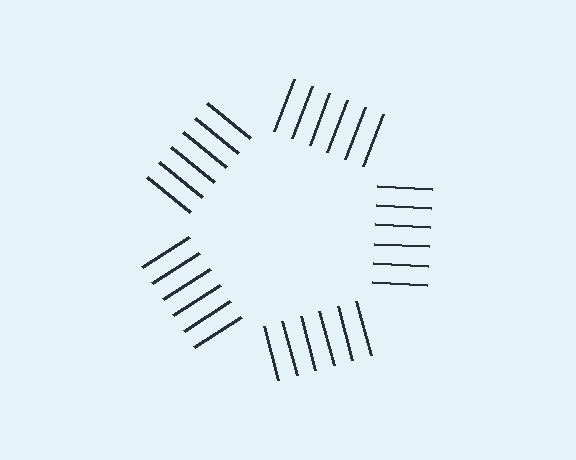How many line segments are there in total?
30 — 6 along each of the 5 edges.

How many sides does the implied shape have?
5 sides — the line-ends trace a pentagon.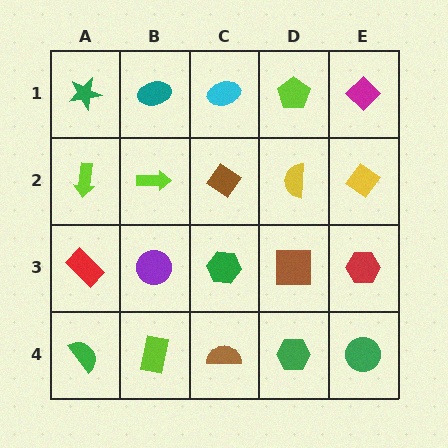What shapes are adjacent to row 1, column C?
A brown diamond (row 2, column C), a teal ellipse (row 1, column B), a lime pentagon (row 1, column D).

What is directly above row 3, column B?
A lime arrow.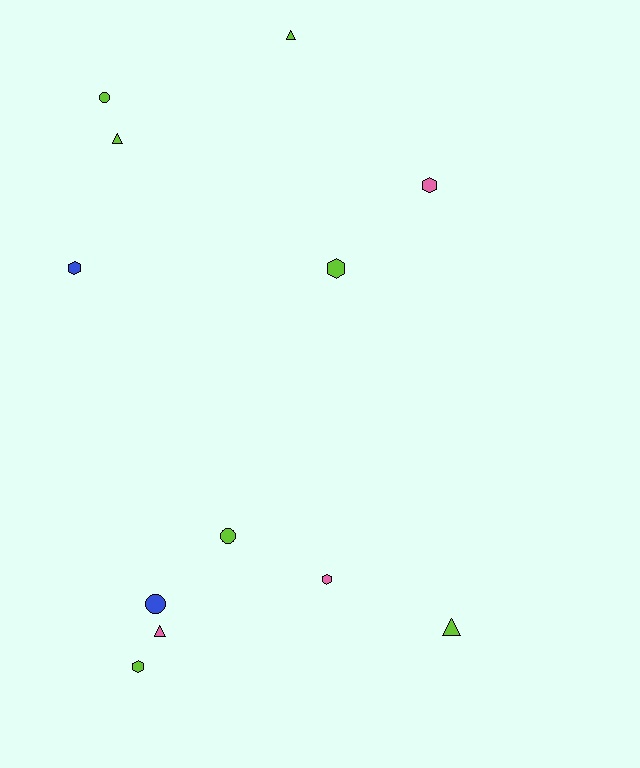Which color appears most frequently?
Lime, with 7 objects.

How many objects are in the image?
There are 12 objects.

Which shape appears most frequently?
Hexagon, with 5 objects.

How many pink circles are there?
There are no pink circles.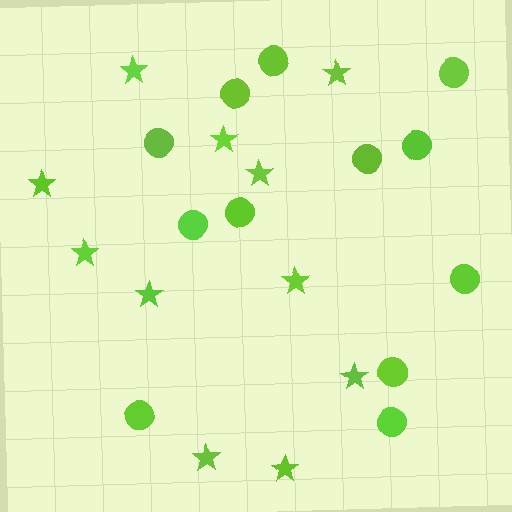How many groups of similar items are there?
There are 2 groups: one group of stars (11) and one group of circles (12).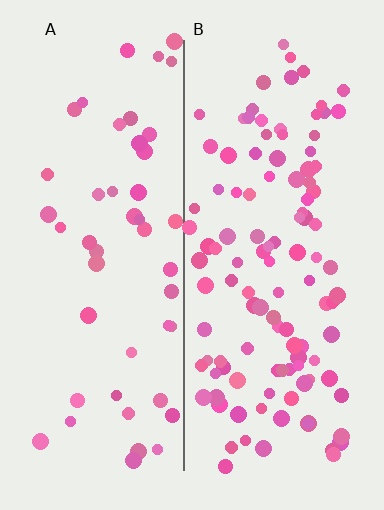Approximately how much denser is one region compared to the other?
Approximately 2.4× — region B over region A.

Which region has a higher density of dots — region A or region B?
B (the right).